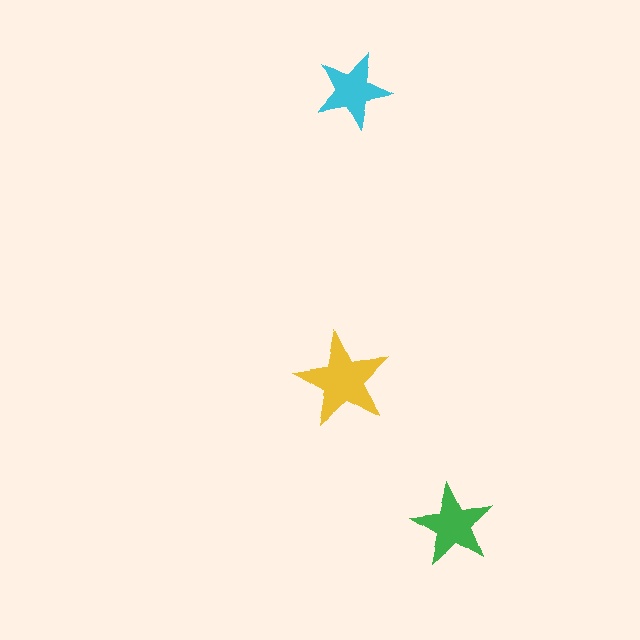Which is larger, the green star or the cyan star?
The green one.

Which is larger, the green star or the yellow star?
The yellow one.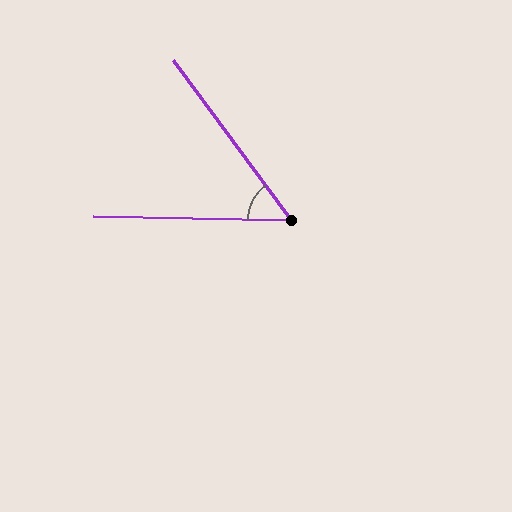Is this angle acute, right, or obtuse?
It is acute.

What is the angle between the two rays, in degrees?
Approximately 53 degrees.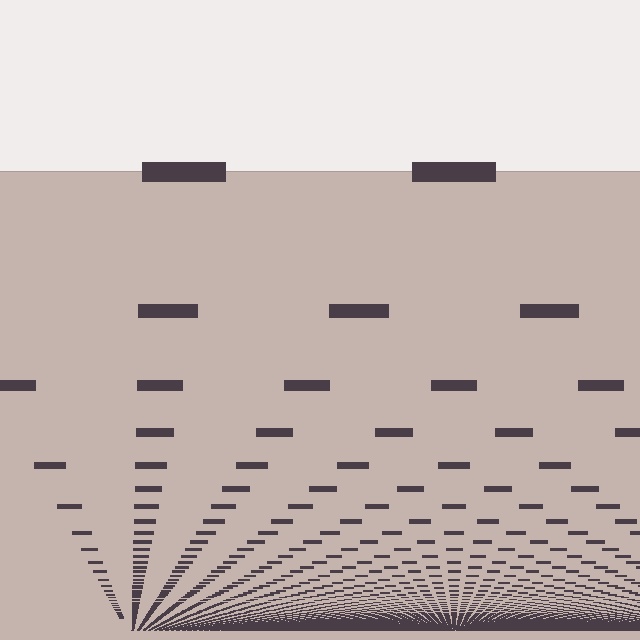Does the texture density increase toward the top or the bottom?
Density increases toward the bottom.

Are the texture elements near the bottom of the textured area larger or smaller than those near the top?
Smaller. The gradient is inverted — elements near the bottom are smaller and denser.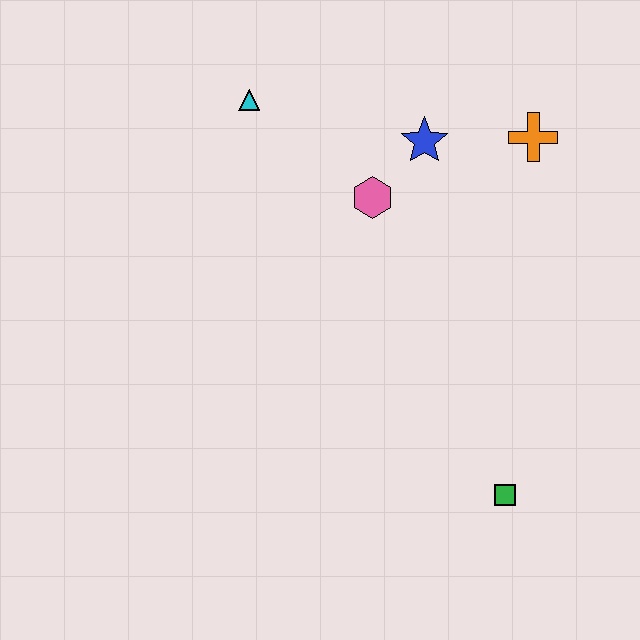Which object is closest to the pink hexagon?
The blue star is closest to the pink hexagon.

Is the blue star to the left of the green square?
Yes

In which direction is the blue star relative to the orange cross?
The blue star is to the left of the orange cross.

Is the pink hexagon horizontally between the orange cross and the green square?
No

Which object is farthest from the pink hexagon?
The green square is farthest from the pink hexagon.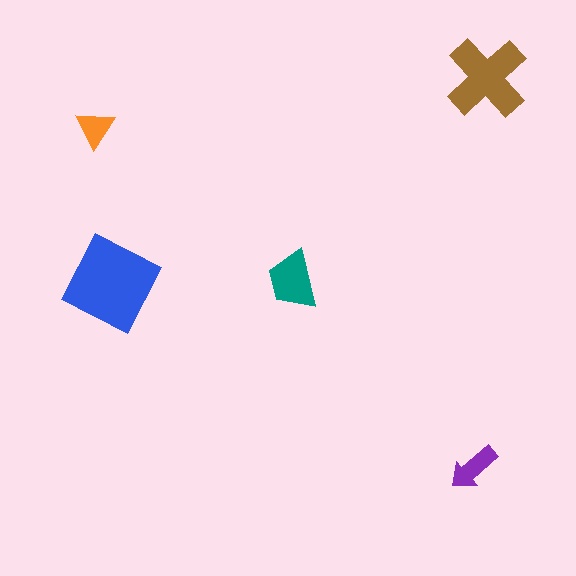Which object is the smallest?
The orange triangle.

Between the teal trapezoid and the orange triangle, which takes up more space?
The teal trapezoid.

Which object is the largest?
The blue square.